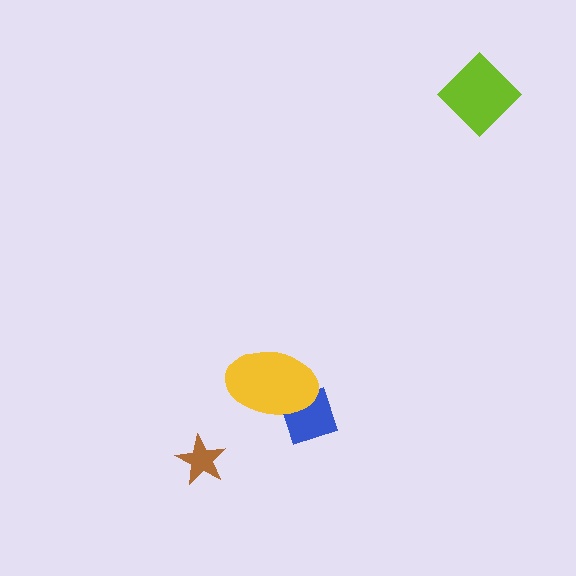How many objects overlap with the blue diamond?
1 object overlaps with the blue diamond.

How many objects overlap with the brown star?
0 objects overlap with the brown star.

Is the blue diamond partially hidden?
Yes, it is partially covered by another shape.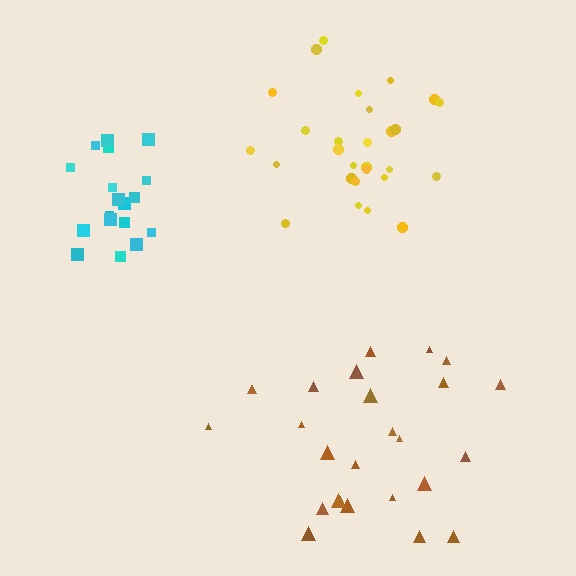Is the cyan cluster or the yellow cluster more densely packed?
Cyan.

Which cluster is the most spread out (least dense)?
Brown.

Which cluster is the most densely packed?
Cyan.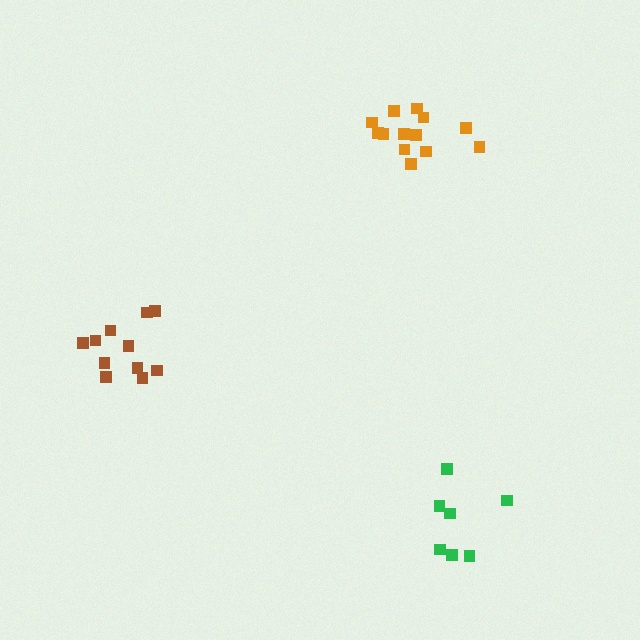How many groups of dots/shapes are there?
There are 3 groups.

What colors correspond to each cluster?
The clusters are colored: brown, green, orange.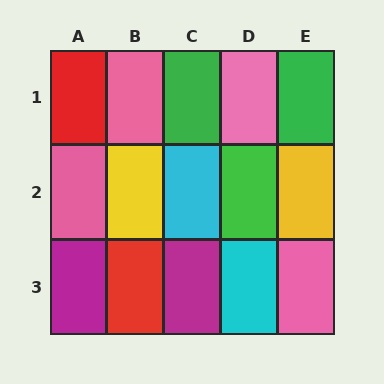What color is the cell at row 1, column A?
Red.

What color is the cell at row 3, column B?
Red.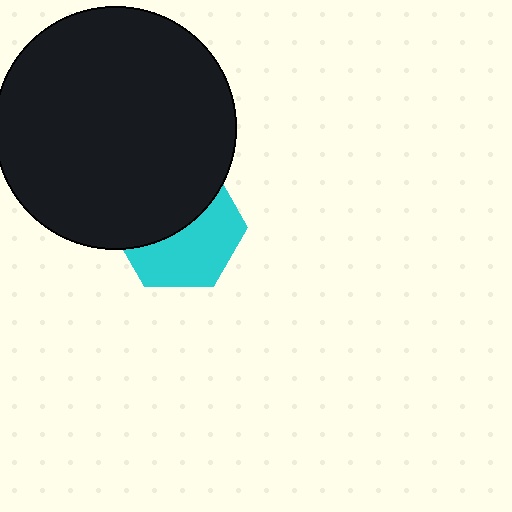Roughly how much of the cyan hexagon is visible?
About half of it is visible (roughly 51%).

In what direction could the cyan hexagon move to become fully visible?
The cyan hexagon could move down. That would shift it out from behind the black circle entirely.